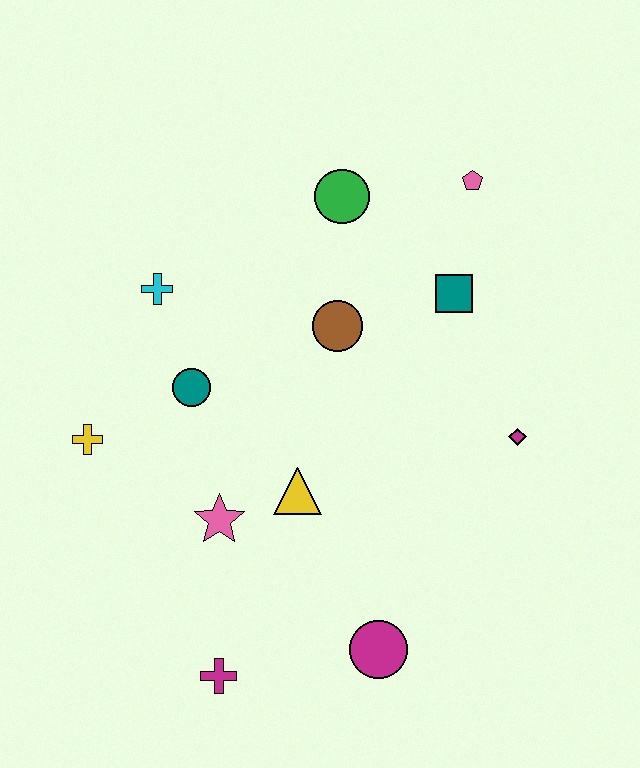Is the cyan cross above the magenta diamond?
Yes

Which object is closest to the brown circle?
The teal square is closest to the brown circle.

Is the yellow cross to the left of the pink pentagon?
Yes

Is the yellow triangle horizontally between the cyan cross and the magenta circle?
Yes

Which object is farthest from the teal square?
The magenta cross is farthest from the teal square.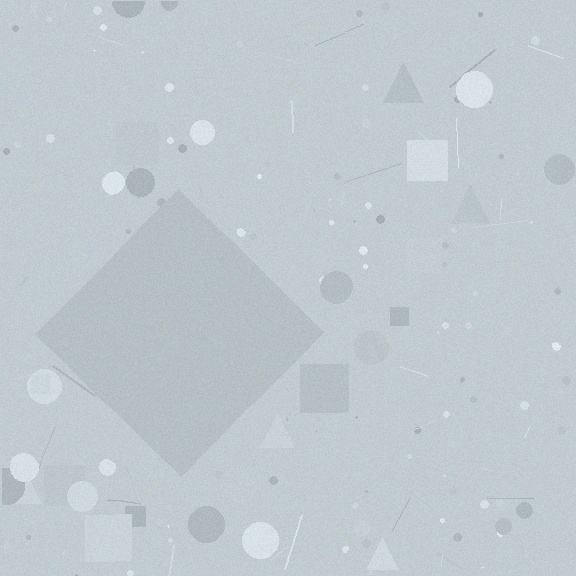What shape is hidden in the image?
A diamond is hidden in the image.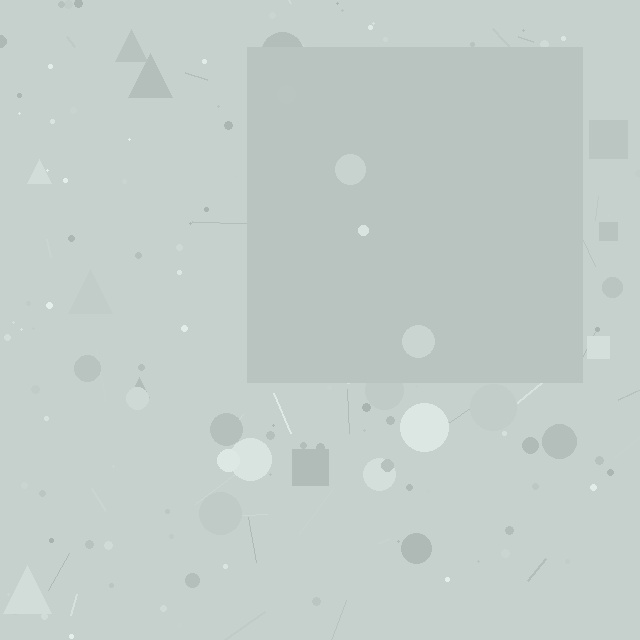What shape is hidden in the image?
A square is hidden in the image.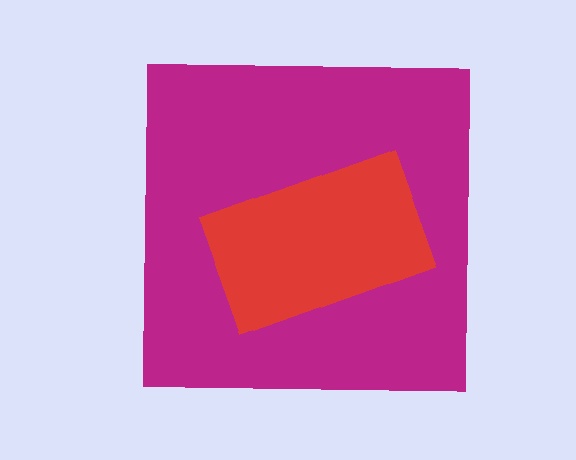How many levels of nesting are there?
2.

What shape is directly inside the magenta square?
The red rectangle.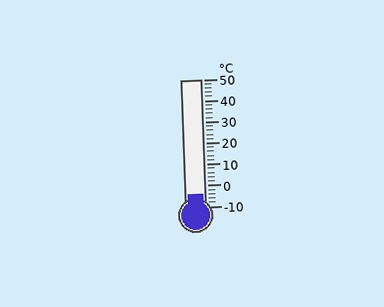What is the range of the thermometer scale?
The thermometer scale ranges from -10°C to 50°C.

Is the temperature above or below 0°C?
The temperature is below 0°C.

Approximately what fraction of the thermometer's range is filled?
The thermometer is filled to approximately 10% of its range.